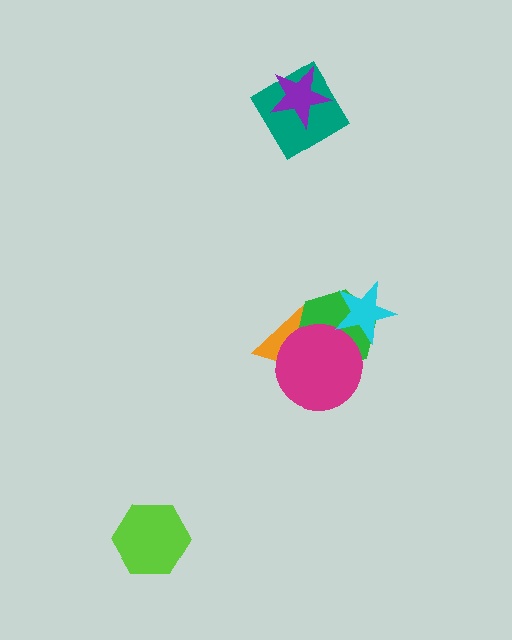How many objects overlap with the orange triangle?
2 objects overlap with the orange triangle.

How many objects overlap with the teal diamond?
1 object overlaps with the teal diamond.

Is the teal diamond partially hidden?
Yes, it is partially covered by another shape.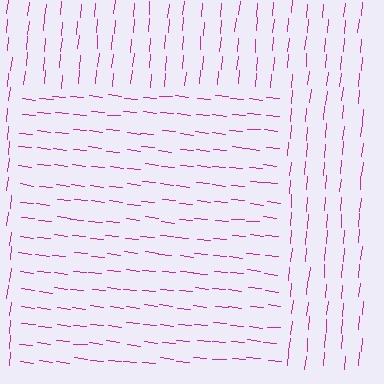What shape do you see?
I see a rectangle.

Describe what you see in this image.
The image is filled with small magenta line segments. A rectangle region in the image has lines oriented differently from the surrounding lines, creating a visible texture boundary.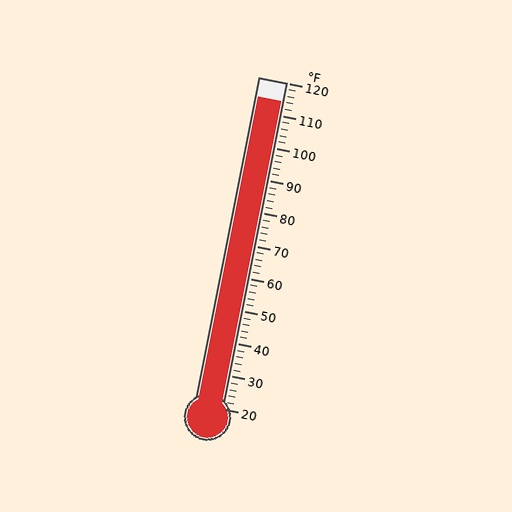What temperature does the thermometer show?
The thermometer shows approximately 114°F.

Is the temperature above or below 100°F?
The temperature is above 100°F.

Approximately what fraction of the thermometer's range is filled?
The thermometer is filled to approximately 95% of its range.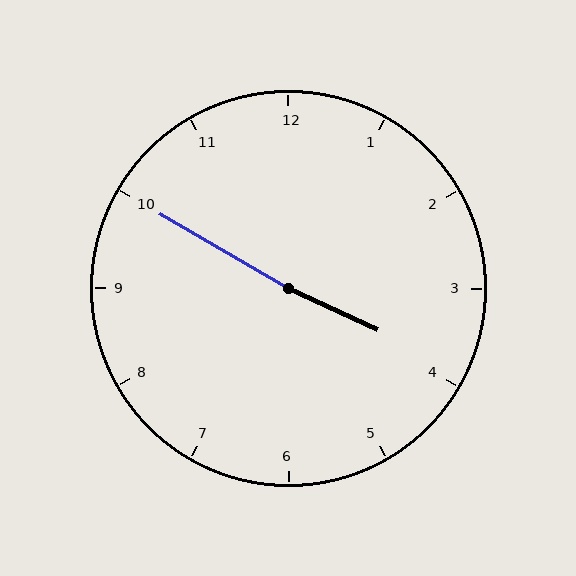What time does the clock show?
3:50.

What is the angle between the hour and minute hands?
Approximately 175 degrees.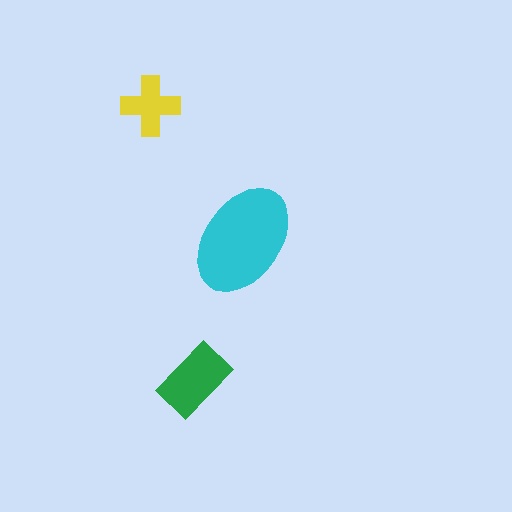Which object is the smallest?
The yellow cross.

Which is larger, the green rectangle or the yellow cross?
The green rectangle.